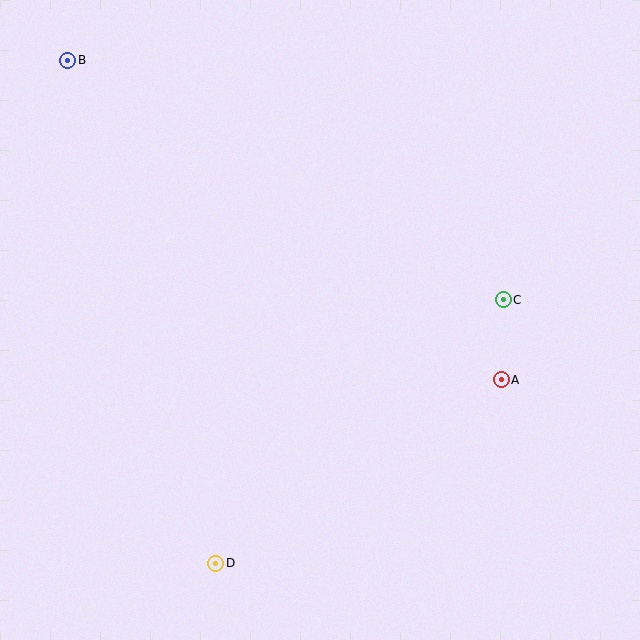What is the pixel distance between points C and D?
The distance between C and D is 390 pixels.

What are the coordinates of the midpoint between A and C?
The midpoint between A and C is at (502, 340).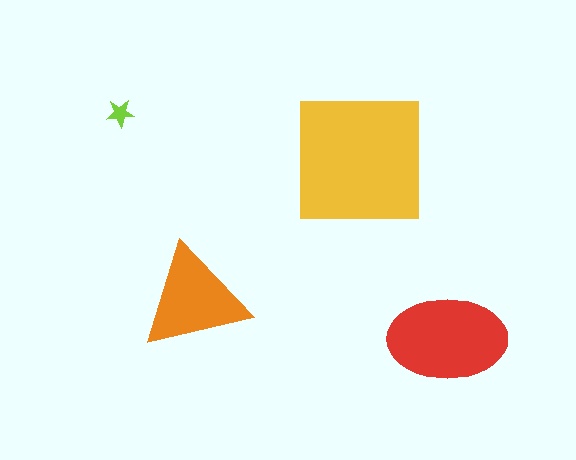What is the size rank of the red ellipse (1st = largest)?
2nd.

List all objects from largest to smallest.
The yellow square, the red ellipse, the orange triangle, the lime star.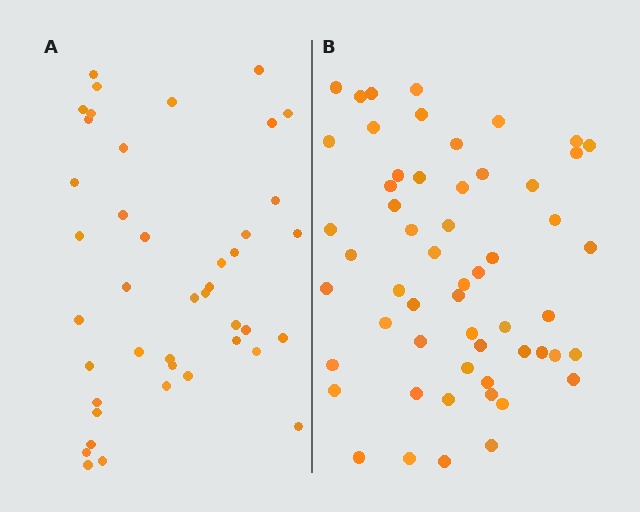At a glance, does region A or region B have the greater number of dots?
Region B (the right region) has more dots.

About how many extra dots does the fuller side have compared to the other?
Region B has approximately 15 more dots than region A.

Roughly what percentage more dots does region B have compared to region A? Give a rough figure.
About 35% more.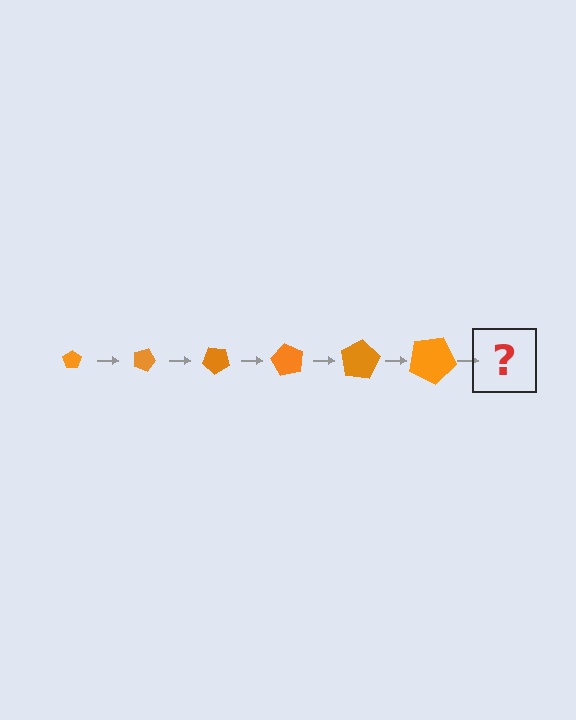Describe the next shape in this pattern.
It should be a pentagon, larger than the previous one and rotated 120 degrees from the start.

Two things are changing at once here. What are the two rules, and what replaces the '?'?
The two rules are that the pentagon grows larger each step and it rotates 20 degrees each step. The '?' should be a pentagon, larger than the previous one and rotated 120 degrees from the start.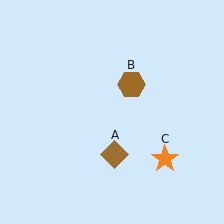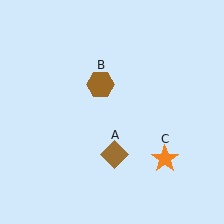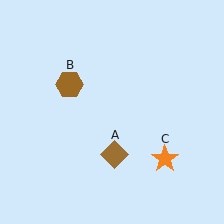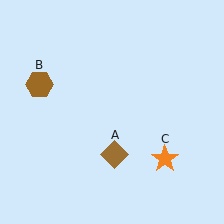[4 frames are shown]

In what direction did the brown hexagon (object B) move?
The brown hexagon (object B) moved left.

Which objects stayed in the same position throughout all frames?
Brown diamond (object A) and orange star (object C) remained stationary.